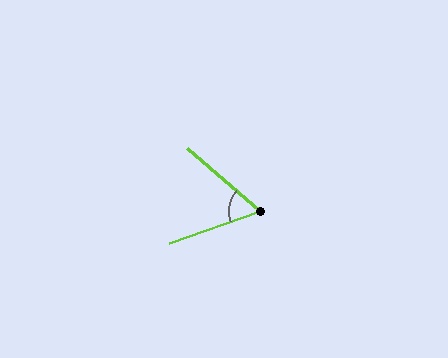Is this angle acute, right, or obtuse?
It is acute.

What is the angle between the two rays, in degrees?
Approximately 60 degrees.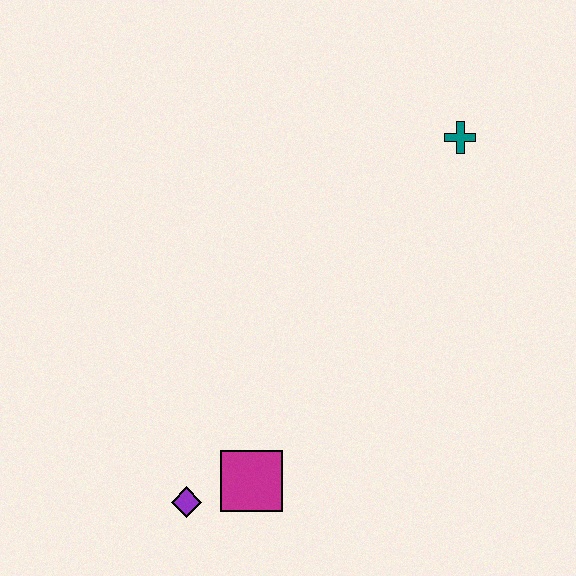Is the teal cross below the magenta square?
No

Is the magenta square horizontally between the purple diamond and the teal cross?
Yes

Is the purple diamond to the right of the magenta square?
No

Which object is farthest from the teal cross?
The purple diamond is farthest from the teal cross.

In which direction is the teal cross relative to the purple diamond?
The teal cross is above the purple diamond.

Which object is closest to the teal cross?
The magenta square is closest to the teal cross.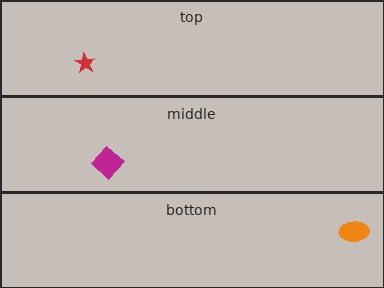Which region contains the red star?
The top region.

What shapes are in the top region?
The red star.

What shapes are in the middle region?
The magenta diamond.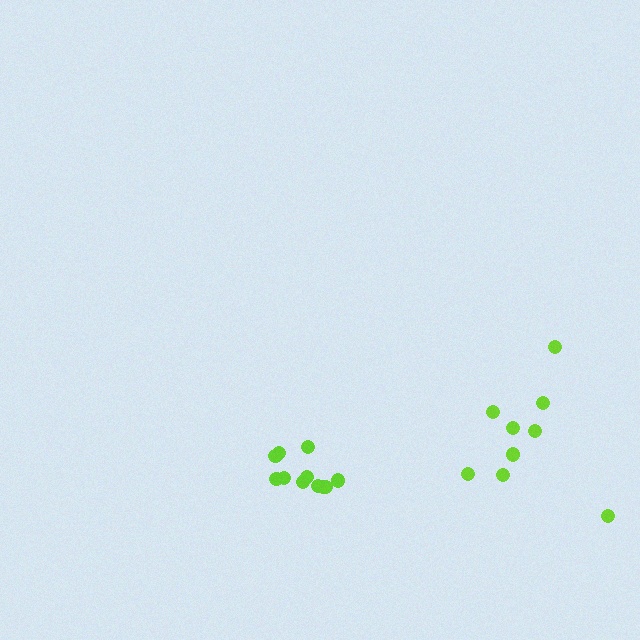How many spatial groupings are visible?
There are 2 spatial groupings.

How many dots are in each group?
Group 1: 9 dots, Group 2: 11 dots (20 total).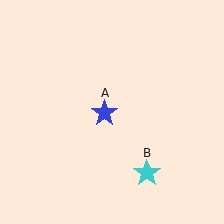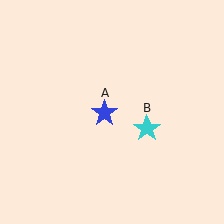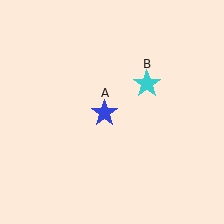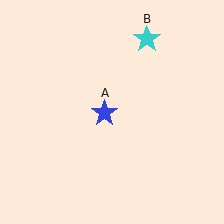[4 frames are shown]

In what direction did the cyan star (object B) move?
The cyan star (object B) moved up.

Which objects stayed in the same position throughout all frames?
Blue star (object A) remained stationary.